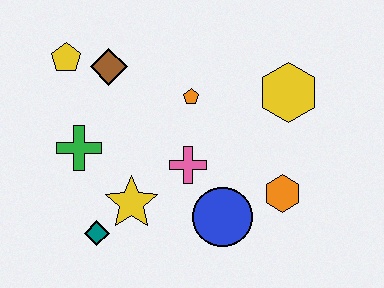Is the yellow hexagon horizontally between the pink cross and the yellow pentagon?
No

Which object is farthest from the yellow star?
The yellow hexagon is farthest from the yellow star.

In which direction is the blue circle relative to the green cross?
The blue circle is to the right of the green cross.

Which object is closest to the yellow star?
The teal diamond is closest to the yellow star.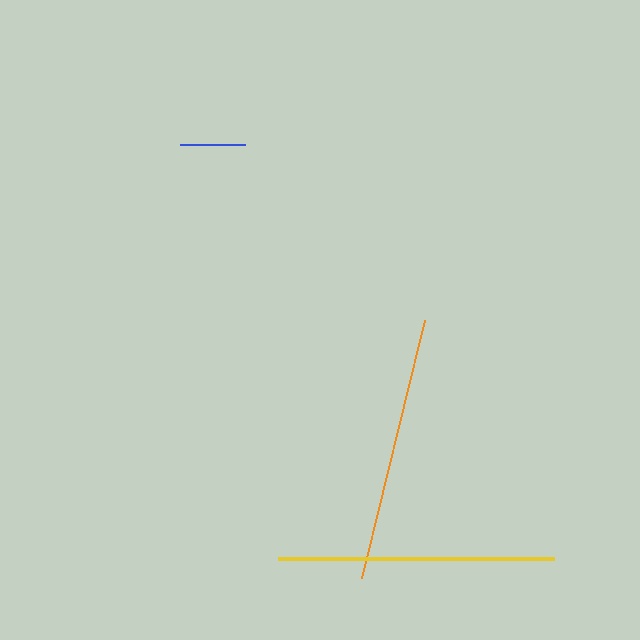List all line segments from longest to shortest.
From longest to shortest: yellow, orange, blue.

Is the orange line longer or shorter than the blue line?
The orange line is longer than the blue line.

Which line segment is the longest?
The yellow line is the longest at approximately 276 pixels.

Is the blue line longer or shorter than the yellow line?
The yellow line is longer than the blue line.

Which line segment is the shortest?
The blue line is the shortest at approximately 65 pixels.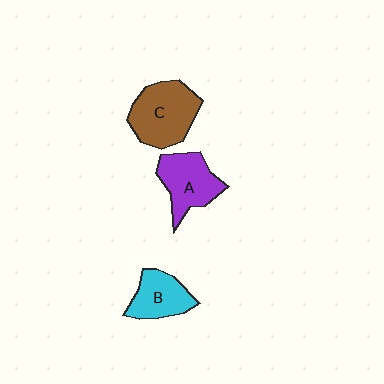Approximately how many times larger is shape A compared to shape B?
Approximately 1.2 times.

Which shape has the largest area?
Shape C (brown).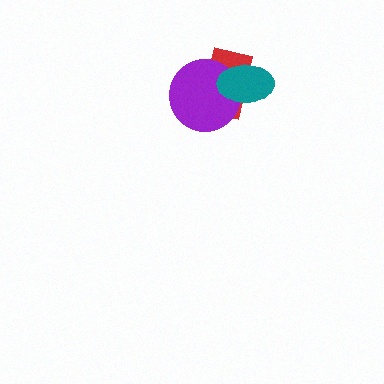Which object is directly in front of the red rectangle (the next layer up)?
The purple circle is directly in front of the red rectangle.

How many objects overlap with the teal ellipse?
2 objects overlap with the teal ellipse.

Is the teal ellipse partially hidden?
No, no other shape covers it.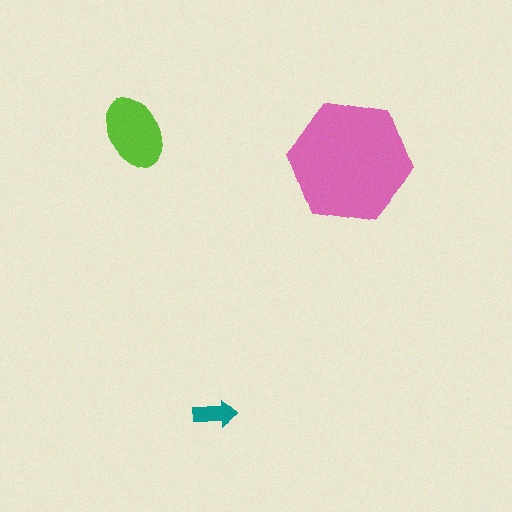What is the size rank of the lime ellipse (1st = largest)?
2nd.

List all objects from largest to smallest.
The pink hexagon, the lime ellipse, the teal arrow.